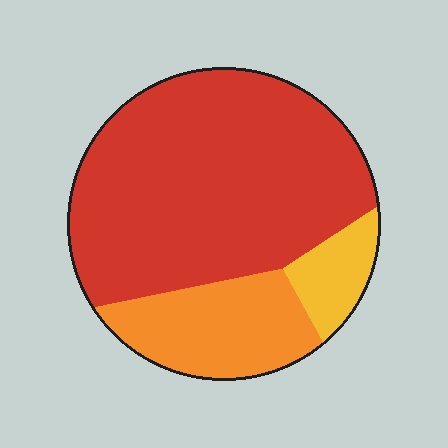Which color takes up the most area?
Red, at roughly 70%.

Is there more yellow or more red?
Red.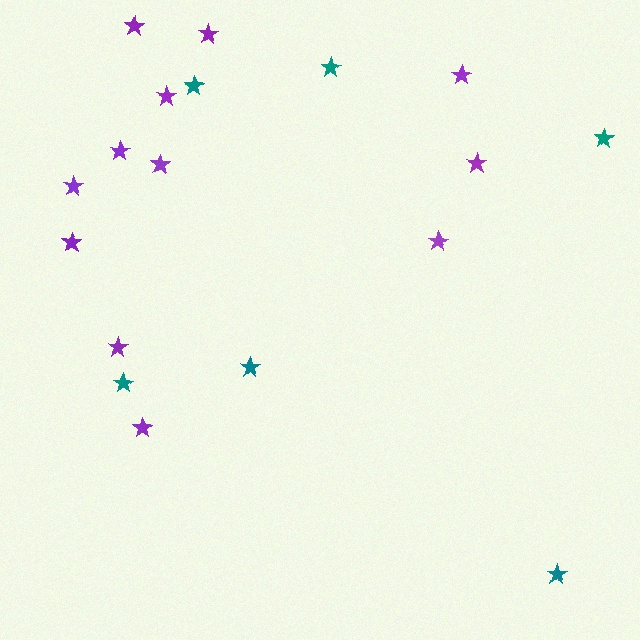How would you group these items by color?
There are 2 groups: one group of teal stars (6) and one group of purple stars (12).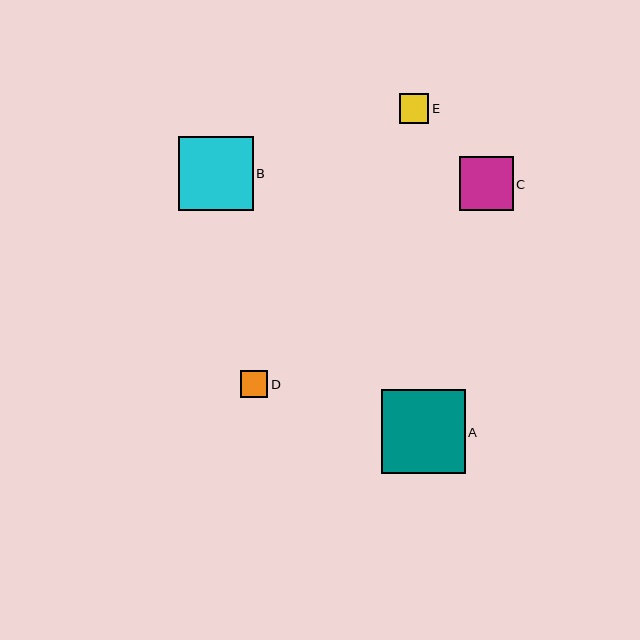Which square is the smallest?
Square D is the smallest with a size of approximately 27 pixels.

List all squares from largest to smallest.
From largest to smallest: A, B, C, E, D.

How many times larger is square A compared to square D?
Square A is approximately 3.1 times the size of square D.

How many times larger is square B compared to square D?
Square B is approximately 2.8 times the size of square D.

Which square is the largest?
Square A is the largest with a size of approximately 84 pixels.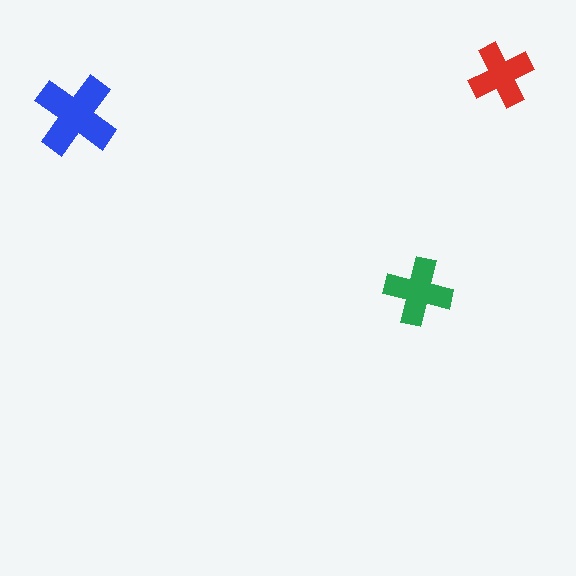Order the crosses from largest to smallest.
the blue one, the green one, the red one.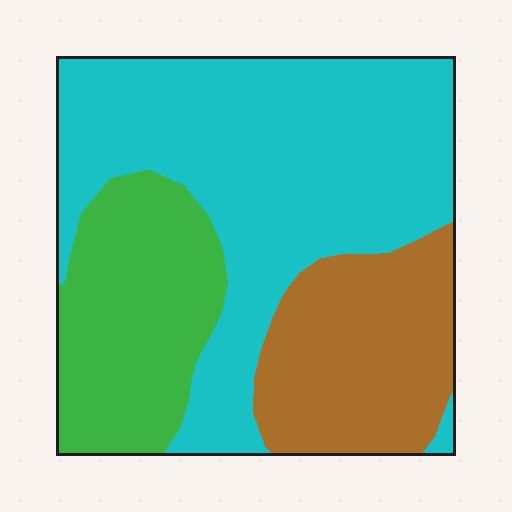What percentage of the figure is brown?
Brown takes up about one quarter (1/4) of the figure.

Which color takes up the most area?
Cyan, at roughly 50%.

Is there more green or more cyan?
Cyan.